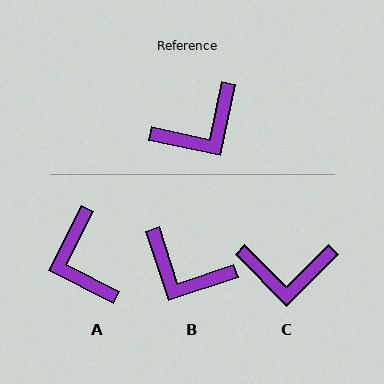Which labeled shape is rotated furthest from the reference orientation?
A, about 105 degrees away.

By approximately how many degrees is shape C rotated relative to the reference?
Approximately 33 degrees clockwise.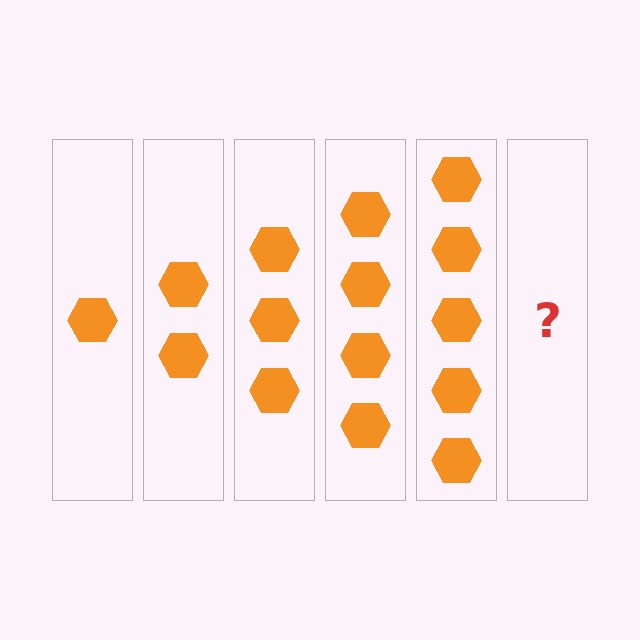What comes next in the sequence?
The next element should be 6 hexagons.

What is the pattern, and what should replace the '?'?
The pattern is that each step adds one more hexagon. The '?' should be 6 hexagons.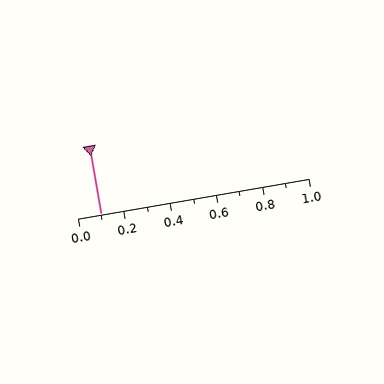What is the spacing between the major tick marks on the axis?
The major ticks are spaced 0.2 apart.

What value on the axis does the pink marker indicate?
The marker indicates approximately 0.1.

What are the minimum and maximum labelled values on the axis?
The axis runs from 0.0 to 1.0.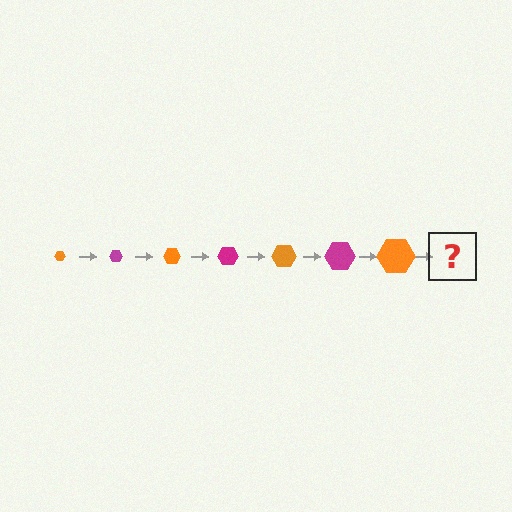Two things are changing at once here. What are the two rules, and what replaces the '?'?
The two rules are that the hexagon grows larger each step and the color cycles through orange and magenta. The '?' should be a magenta hexagon, larger than the previous one.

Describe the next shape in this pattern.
It should be a magenta hexagon, larger than the previous one.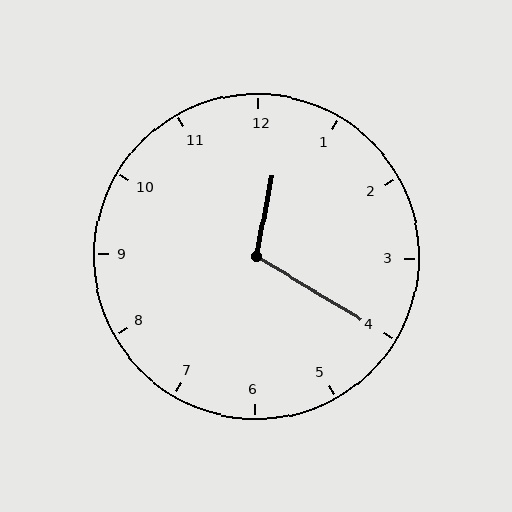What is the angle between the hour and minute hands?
Approximately 110 degrees.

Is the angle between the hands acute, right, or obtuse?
It is obtuse.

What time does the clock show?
12:20.